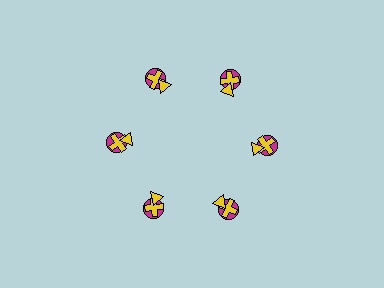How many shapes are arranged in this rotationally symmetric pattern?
There are 18 shapes, arranged in 6 groups of 3.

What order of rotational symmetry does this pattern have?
This pattern has 6-fold rotational symmetry.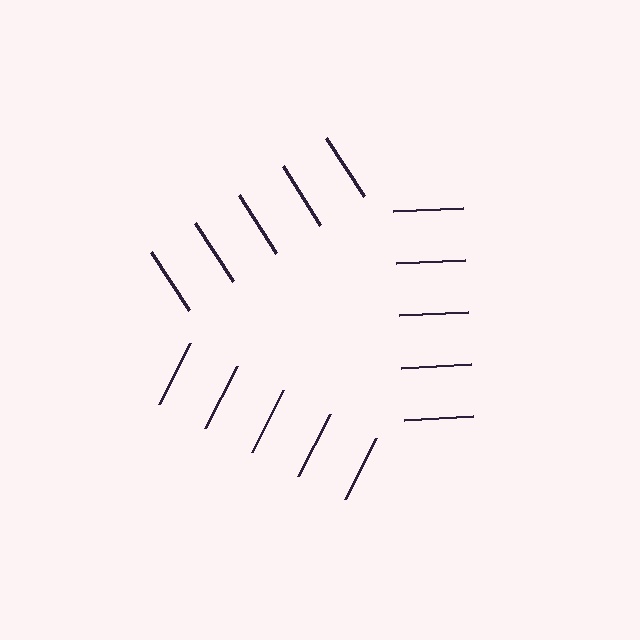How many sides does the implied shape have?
3 sides — the line-ends trace a triangle.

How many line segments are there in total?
15 — 5 along each of the 3 edges.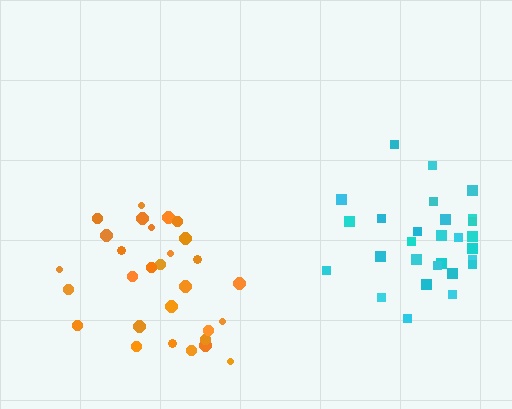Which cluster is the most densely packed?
Cyan.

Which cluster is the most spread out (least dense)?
Orange.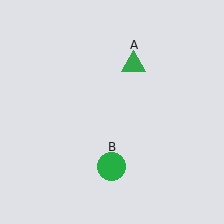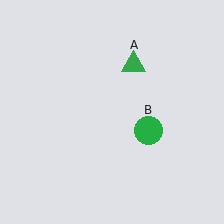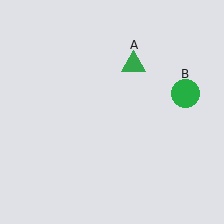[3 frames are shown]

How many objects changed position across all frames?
1 object changed position: green circle (object B).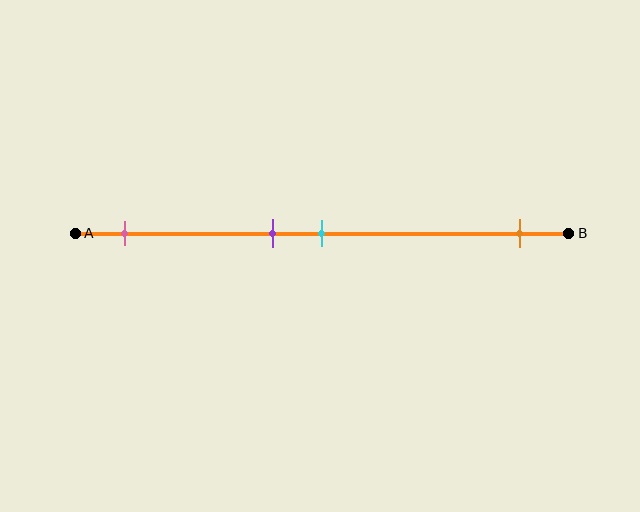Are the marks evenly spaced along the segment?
No, the marks are not evenly spaced.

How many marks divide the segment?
There are 4 marks dividing the segment.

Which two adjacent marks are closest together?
The purple and cyan marks are the closest adjacent pair.